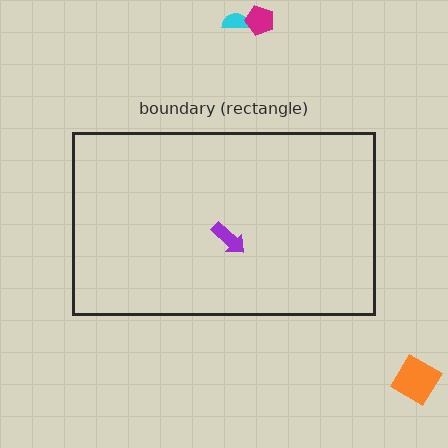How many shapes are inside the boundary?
1 inside, 3 outside.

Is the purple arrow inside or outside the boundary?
Inside.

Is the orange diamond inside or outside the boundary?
Outside.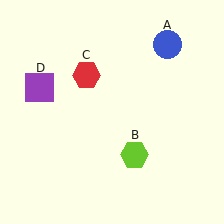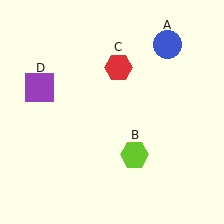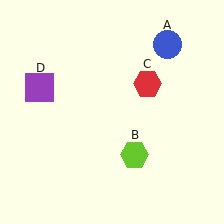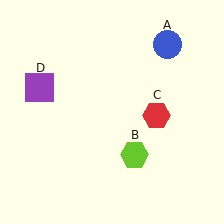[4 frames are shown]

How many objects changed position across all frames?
1 object changed position: red hexagon (object C).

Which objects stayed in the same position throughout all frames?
Blue circle (object A) and lime hexagon (object B) and purple square (object D) remained stationary.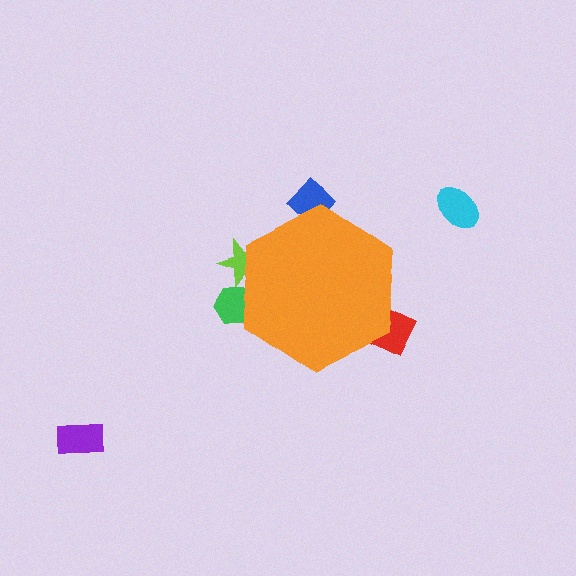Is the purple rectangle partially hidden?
No, the purple rectangle is fully visible.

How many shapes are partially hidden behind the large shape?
4 shapes are partially hidden.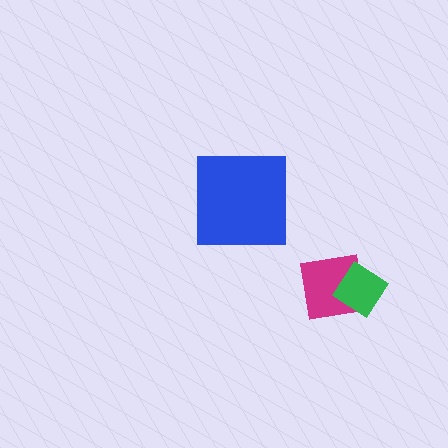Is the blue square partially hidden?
No, no other shape covers it.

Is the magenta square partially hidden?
Yes, it is partially covered by another shape.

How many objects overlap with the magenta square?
1 object overlaps with the magenta square.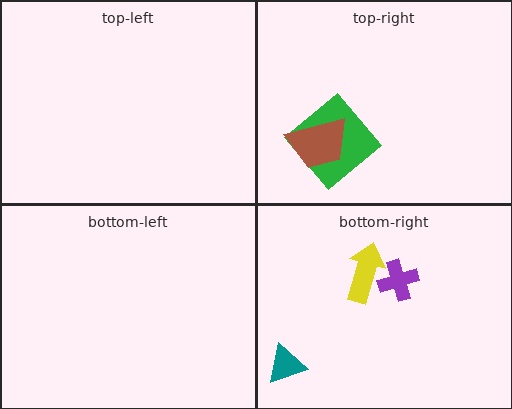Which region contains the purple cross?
The bottom-right region.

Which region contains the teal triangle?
The bottom-right region.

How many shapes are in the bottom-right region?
3.